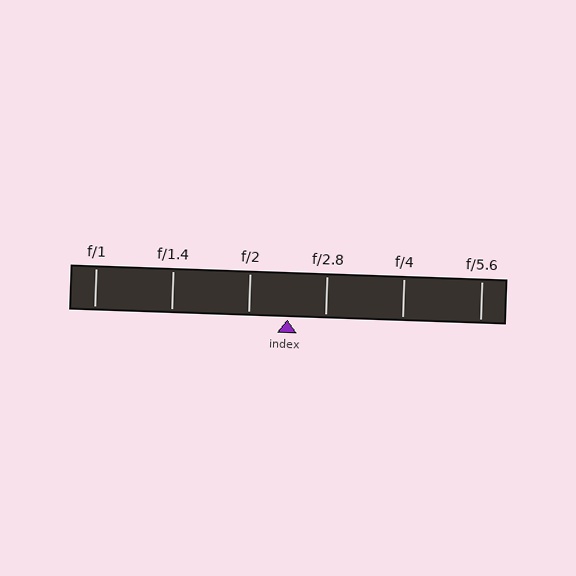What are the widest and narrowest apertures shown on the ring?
The widest aperture shown is f/1 and the narrowest is f/5.6.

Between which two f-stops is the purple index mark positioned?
The index mark is between f/2 and f/2.8.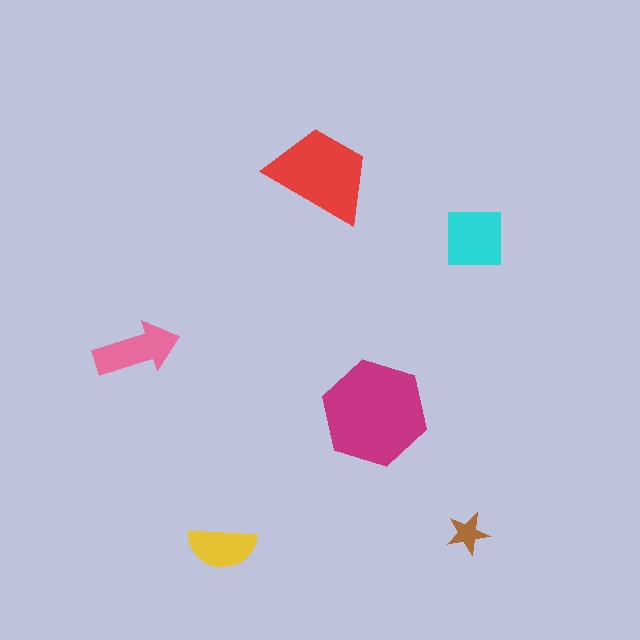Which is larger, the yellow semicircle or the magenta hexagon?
The magenta hexagon.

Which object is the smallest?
The brown star.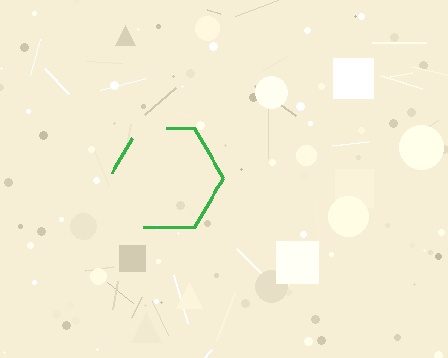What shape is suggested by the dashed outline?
The dashed outline suggests a hexagon.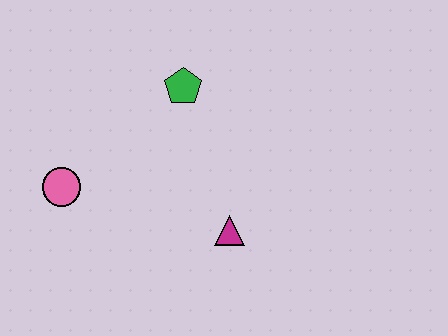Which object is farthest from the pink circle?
The magenta triangle is farthest from the pink circle.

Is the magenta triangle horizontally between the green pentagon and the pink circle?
No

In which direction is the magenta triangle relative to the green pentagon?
The magenta triangle is below the green pentagon.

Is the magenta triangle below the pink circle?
Yes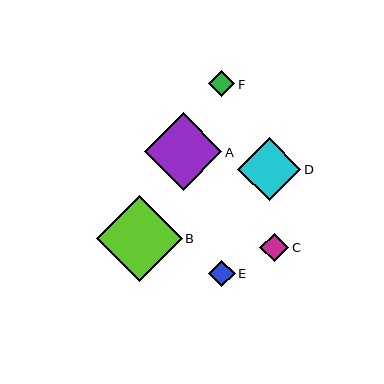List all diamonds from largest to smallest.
From largest to smallest: B, A, D, C, E, F.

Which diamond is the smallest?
Diamond F is the smallest with a size of approximately 26 pixels.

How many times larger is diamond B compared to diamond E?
Diamond B is approximately 3.2 times the size of diamond E.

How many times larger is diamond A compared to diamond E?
Diamond A is approximately 2.9 times the size of diamond E.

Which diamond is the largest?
Diamond B is the largest with a size of approximately 86 pixels.